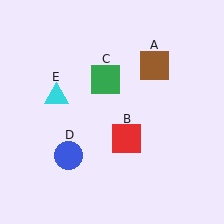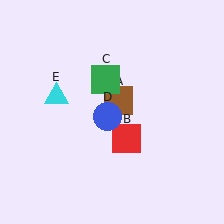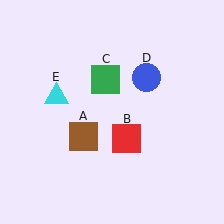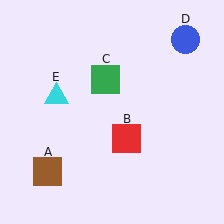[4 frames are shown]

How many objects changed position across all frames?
2 objects changed position: brown square (object A), blue circle (object D).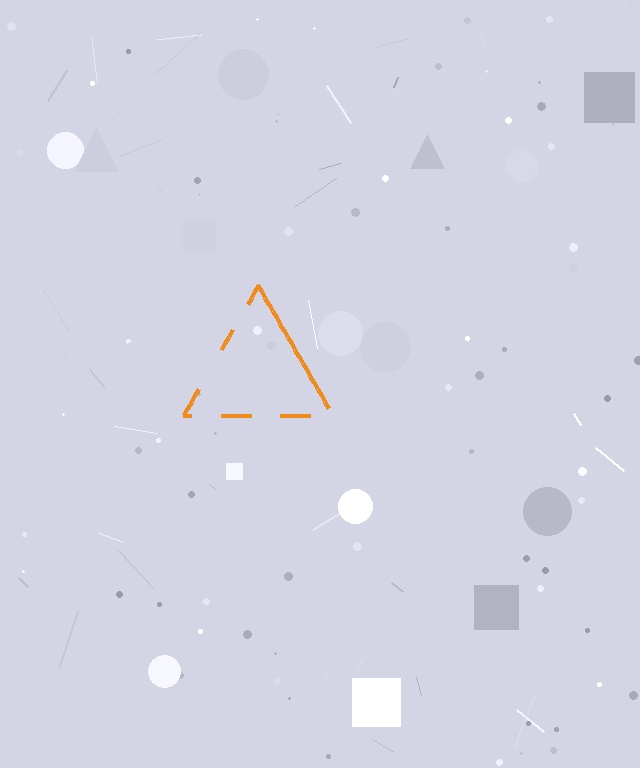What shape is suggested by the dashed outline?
The dashed outline suggests a triangle.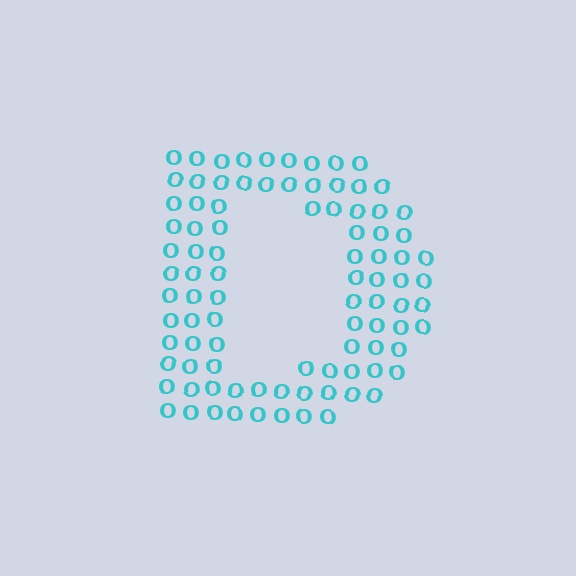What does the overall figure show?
The overall figure shows the letter D.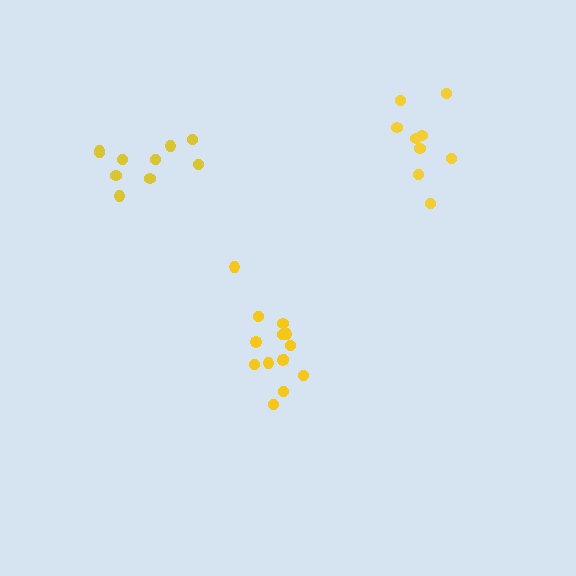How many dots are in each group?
Group 1: 14 dots, Group 2: 10 dots, Group 3: 9 dots (33 total).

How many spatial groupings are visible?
There are 3 spatial groupings.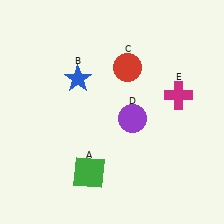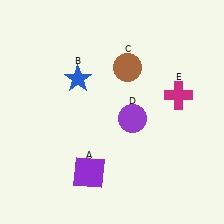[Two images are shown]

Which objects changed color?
A changed from green to purple. C changed from red to brown.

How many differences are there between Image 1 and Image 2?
There are 2 differences between the two images.